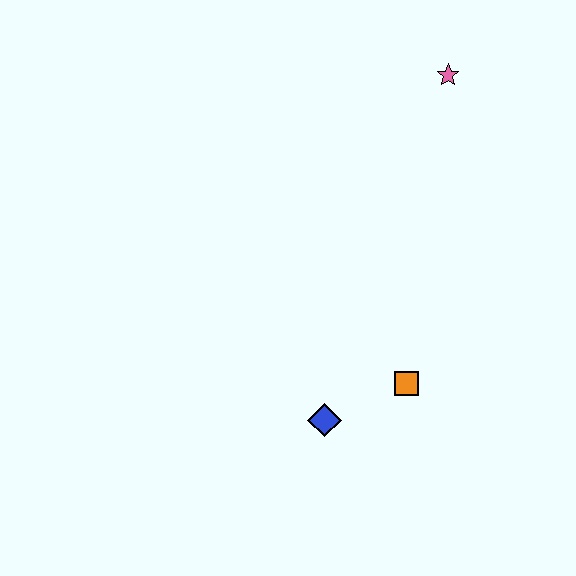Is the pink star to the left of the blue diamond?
No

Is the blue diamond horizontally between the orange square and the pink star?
No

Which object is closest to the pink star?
The orange square is closest to the pink star.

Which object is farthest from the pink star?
The blue diamond is farthest from the pink star.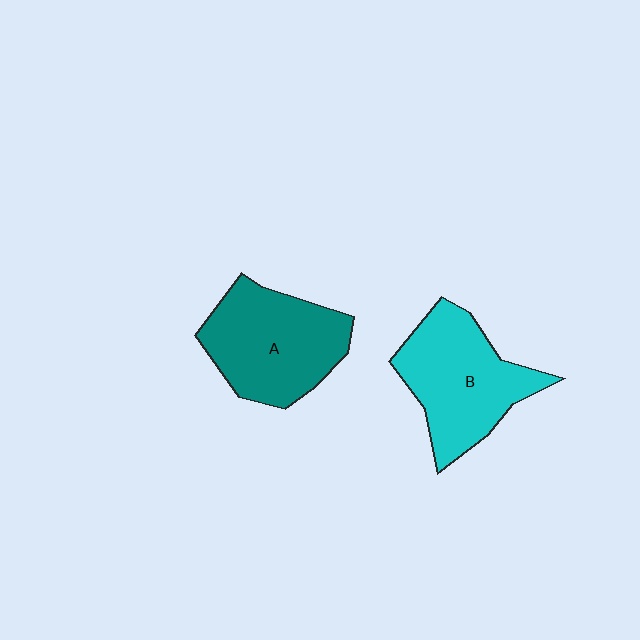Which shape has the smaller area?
Shape A (teal).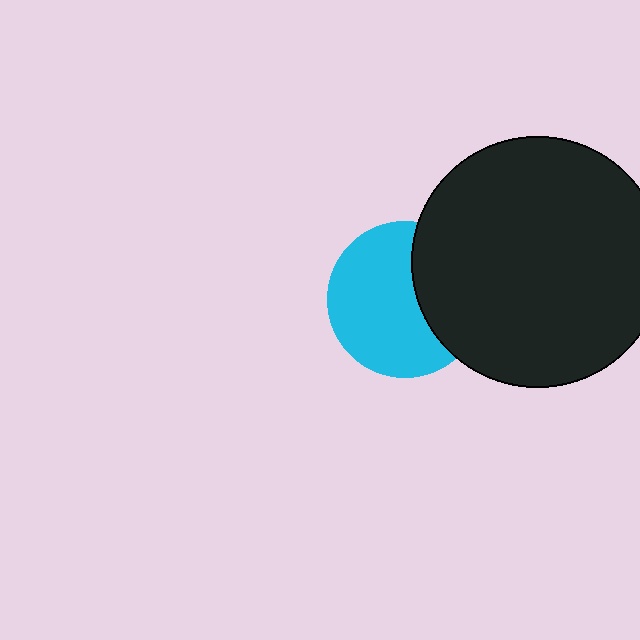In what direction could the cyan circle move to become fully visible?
The cyan circle could move left. That would shift it out from behind the black circle entirely.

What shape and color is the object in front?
The object in front is a black circle.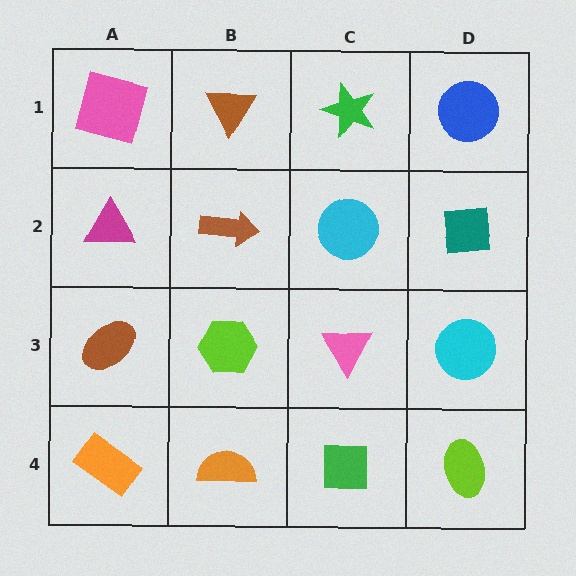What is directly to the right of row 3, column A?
A lime hexagon.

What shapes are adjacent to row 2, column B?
A brown triangle (row 1, column B), a lime hexagon (row 3, column B), a magenta triangle (row 2, column A), a cyan circle (row 2, column C).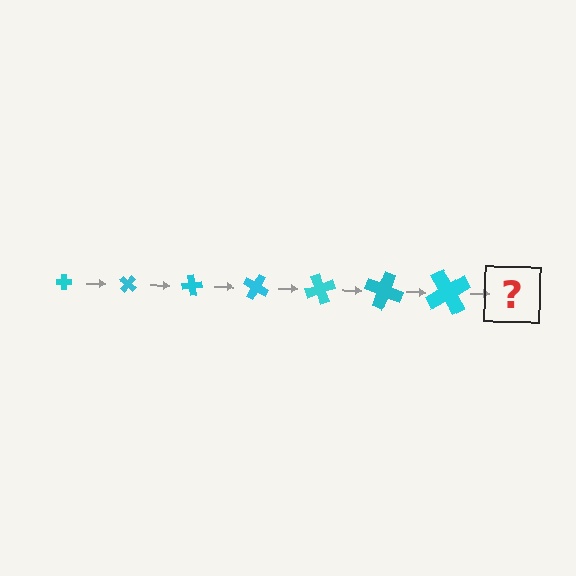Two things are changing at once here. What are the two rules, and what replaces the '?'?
The two rules are that the cross grows larger each step and it rotates 40 degrees each step. The '?' should be a cross, larger than the previous one and rotated 280 degrees from the start.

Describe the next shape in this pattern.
It should be a cross, larger than the previous one and rotated 280 degrees from the start.